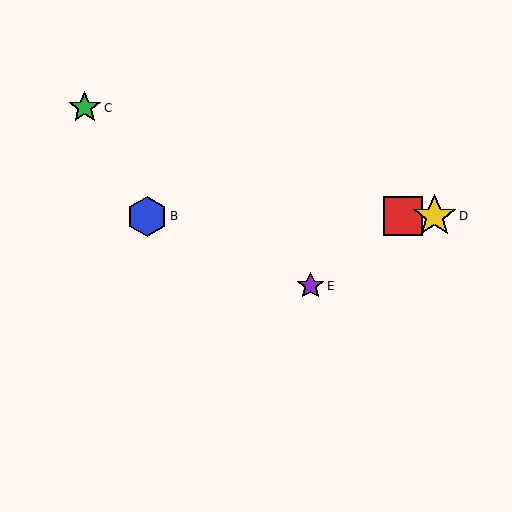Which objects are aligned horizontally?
Objects A, B, D are aligned horizontally.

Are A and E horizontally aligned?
No, A is at y≈216 and E is at y≈286.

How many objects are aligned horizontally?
3 objects (A, B, D) are aligned horizontally.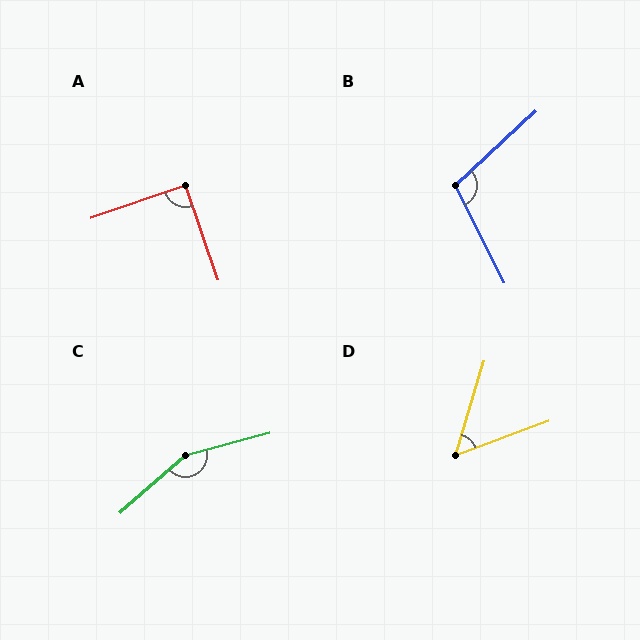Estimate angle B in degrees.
Approximately 106 degrees.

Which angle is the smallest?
D, at approximately 53 degrees.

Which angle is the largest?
C, at approximately 153 degrees.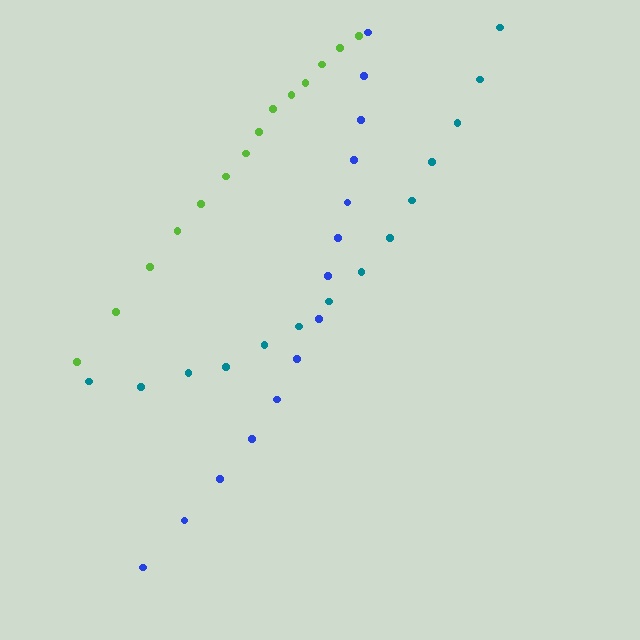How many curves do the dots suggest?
There are 3 distinct paths.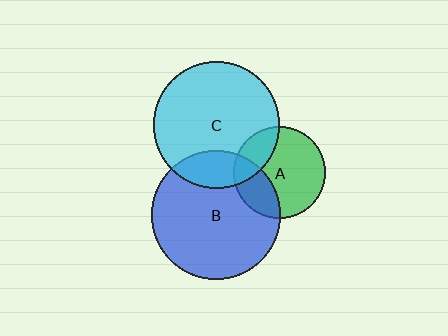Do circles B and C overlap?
Yes.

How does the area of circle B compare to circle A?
Approximately 2.0 times.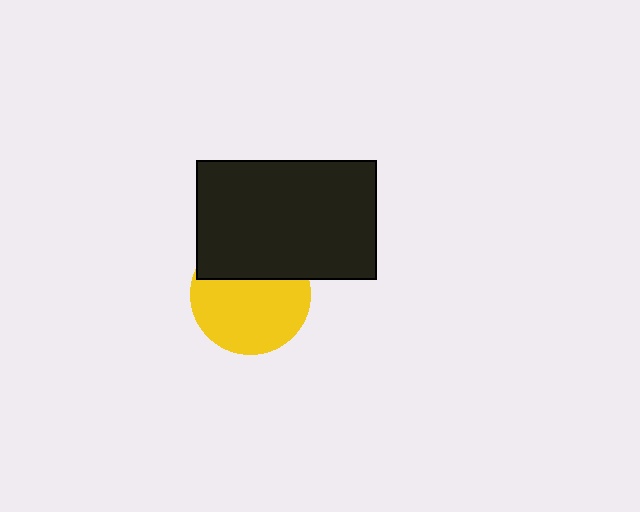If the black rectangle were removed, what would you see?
You would see the complete yellow circle.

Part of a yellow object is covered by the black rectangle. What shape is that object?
It is a circle.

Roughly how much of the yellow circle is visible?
Most of it is visible (roughly 66%).